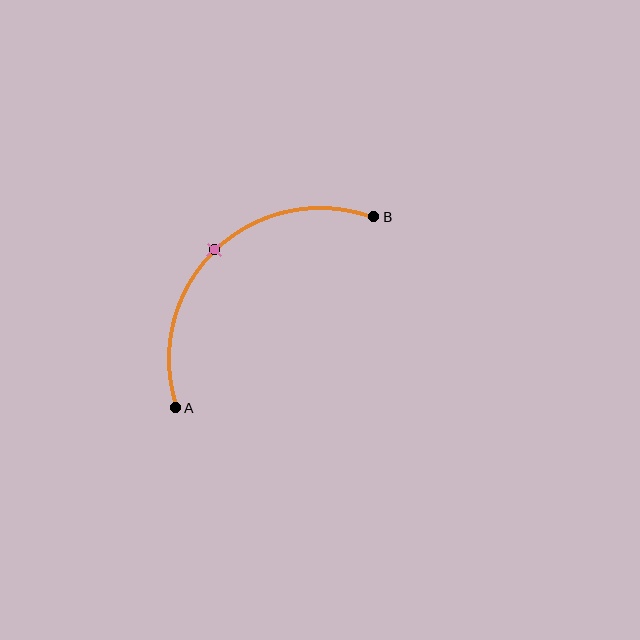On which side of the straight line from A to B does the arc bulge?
The arc bulges above and to the left of the straight line connecting A and B.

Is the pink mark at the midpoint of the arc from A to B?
Yes. The pink mark lies on the arc at equal arc-length from both A and B — it is the arc midpoint.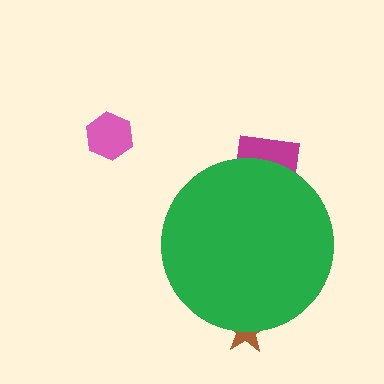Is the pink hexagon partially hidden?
No, the pink hexagon is fully visible.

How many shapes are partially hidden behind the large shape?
2 shapes are partially hidden.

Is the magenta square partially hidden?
Yes, the magenta square is partially hidden behind the green circle.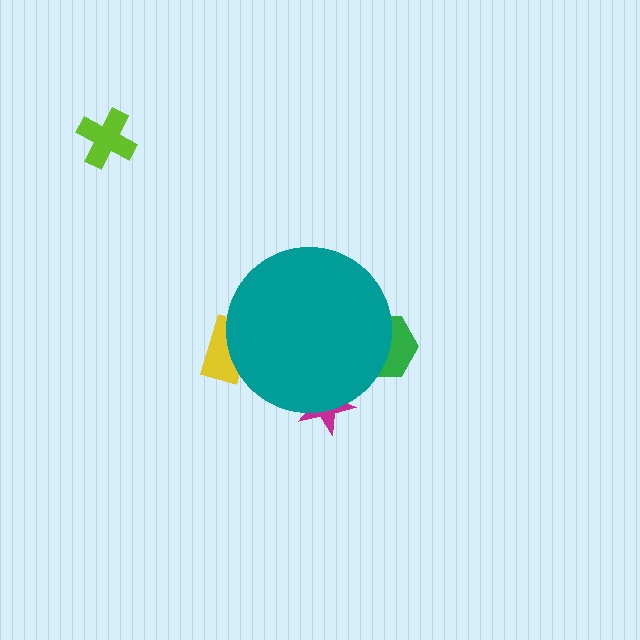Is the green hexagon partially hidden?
Yes, the green hexagon is partially hidden behind the teal circle.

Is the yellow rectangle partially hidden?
Yes, the yellow rectangle is partially hidden behind the teal circle.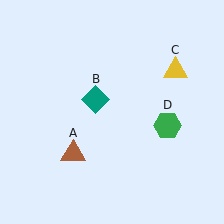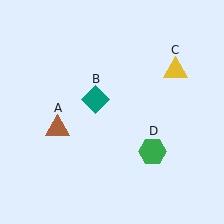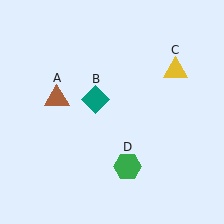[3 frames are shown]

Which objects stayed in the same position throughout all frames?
Teal diamond (object B) and yellow triangle (object C) remained stationary.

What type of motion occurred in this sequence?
The brown triangle (object A), green hexagon (object D) rotated clockwise around the center of the scene.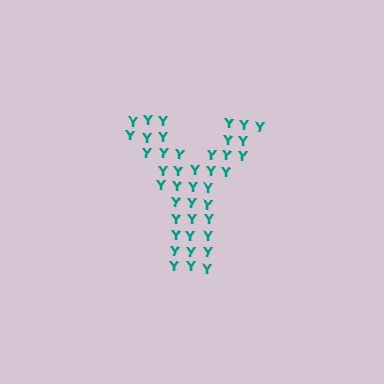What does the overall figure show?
The overall figure shows the letter Y.